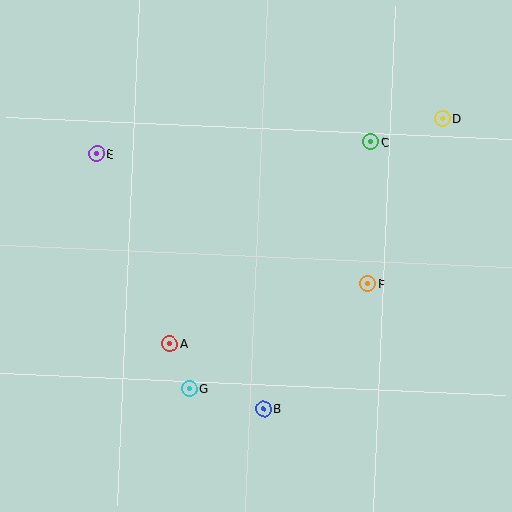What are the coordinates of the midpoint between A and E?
The midpoint between A and E is at (133, 249).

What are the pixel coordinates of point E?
Point E is at (97, 154).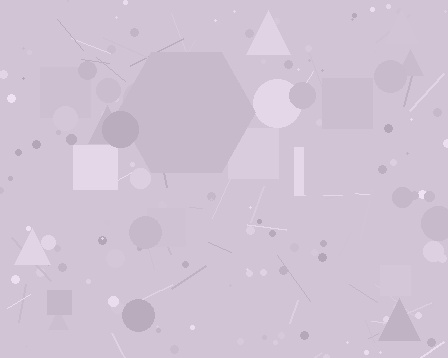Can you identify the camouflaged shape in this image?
The camouflaged shape is a hexagon.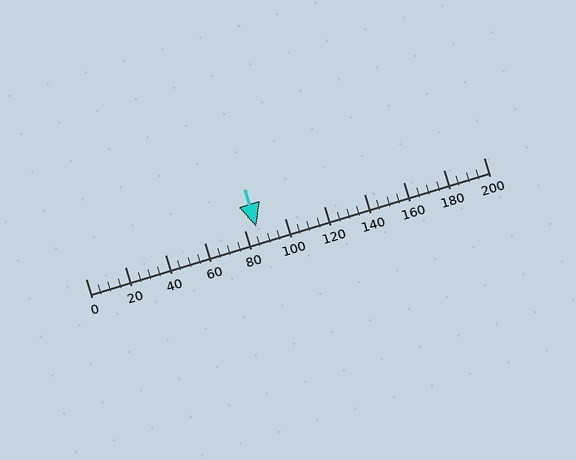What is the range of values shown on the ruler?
The ruler shows values from 0 to 200.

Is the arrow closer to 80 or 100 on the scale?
The arrow is closer to 80.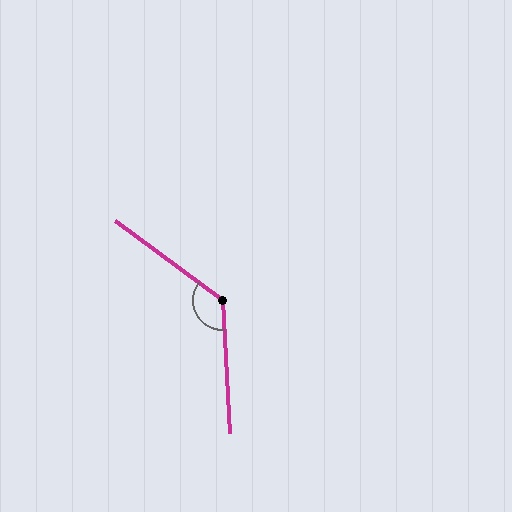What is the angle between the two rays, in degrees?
Approximately 130 degrees.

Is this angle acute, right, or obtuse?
It is obtuse.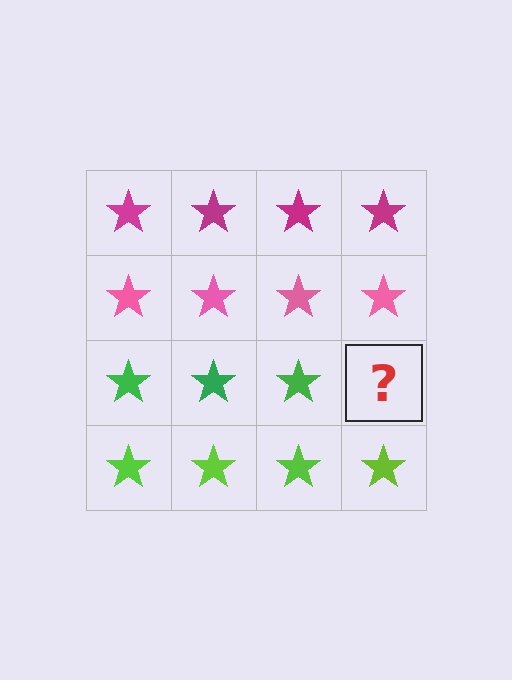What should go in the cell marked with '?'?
The missing cell should contain a green star.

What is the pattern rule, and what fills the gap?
The rule is that each row has a consistent color. The gap should be filled with a green star.